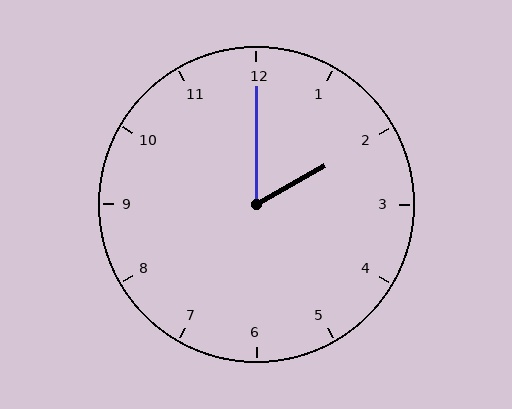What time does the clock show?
2:00.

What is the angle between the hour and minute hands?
Approximately 60 degrees.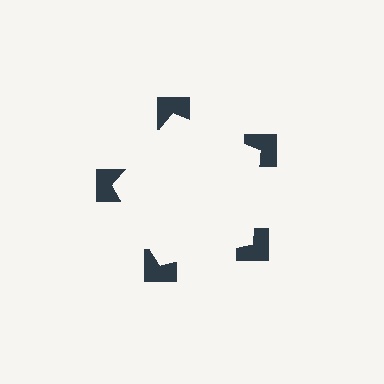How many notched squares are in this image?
There are 5 — one at each vertex of the illusory pentagon.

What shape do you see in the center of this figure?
An illusory pentagon — its edges are inferred from the aligned wedge cuts in the notched squares, not physically drawn.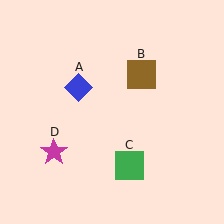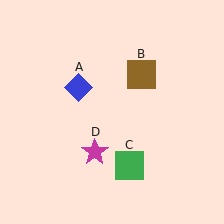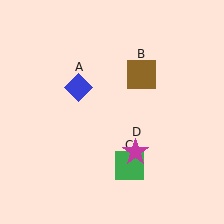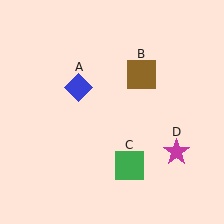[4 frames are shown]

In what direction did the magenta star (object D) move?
The magenta star (object D) moved right.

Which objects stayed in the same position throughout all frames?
Blue diamond (object A) and brown square (object B) and green square (object C) remained stationary.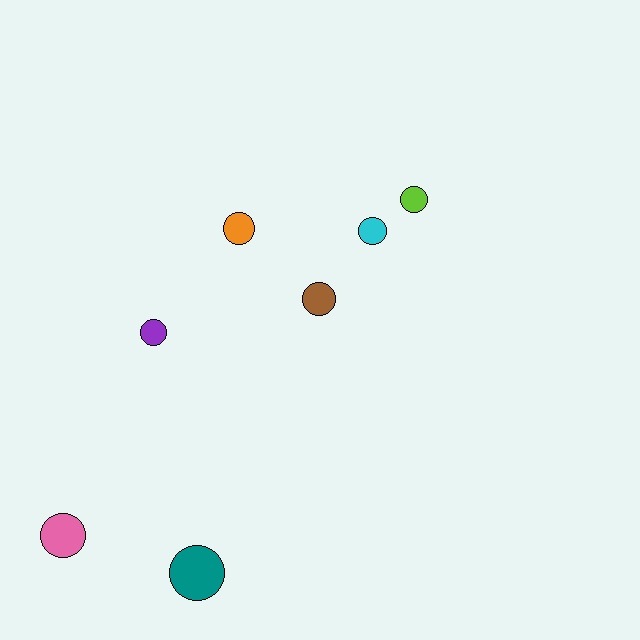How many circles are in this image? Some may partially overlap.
There are 7 circles.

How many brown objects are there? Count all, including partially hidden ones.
There is 1 brown object.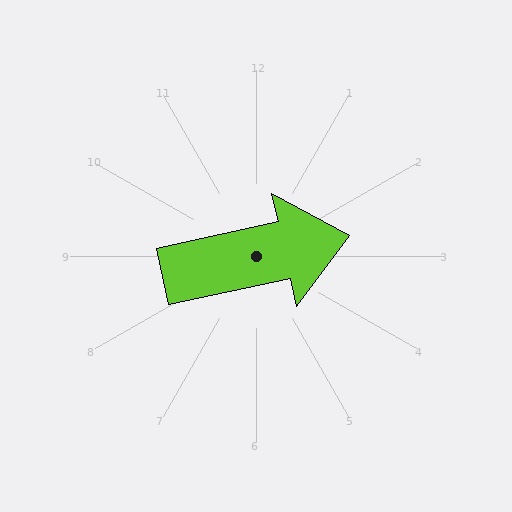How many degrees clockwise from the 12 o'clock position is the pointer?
Approximately 78 degrees.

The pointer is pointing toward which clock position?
Roughly 3 o'clock.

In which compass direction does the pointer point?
East.